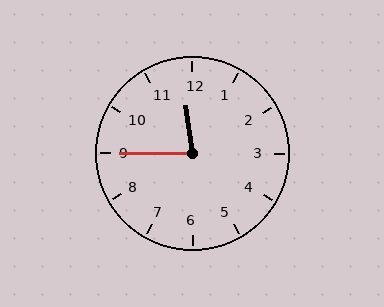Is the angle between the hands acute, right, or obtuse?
It is acute.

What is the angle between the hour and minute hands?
Approximately 82 degrees.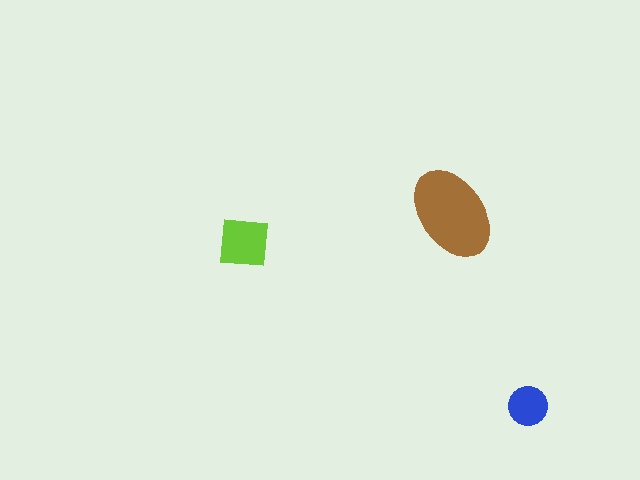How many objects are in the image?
There are 3 objects in the image.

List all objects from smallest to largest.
The blue circle, the lime square, the brown ellipse.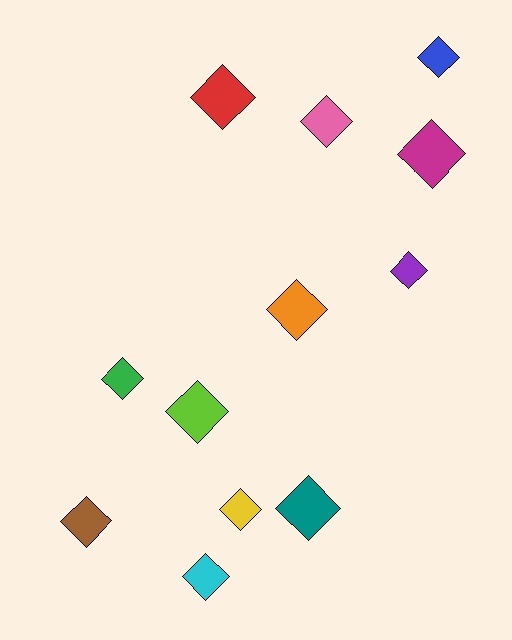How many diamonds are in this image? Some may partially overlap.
There are 12 diamonds.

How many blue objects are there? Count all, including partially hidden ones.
There is 1 blue object.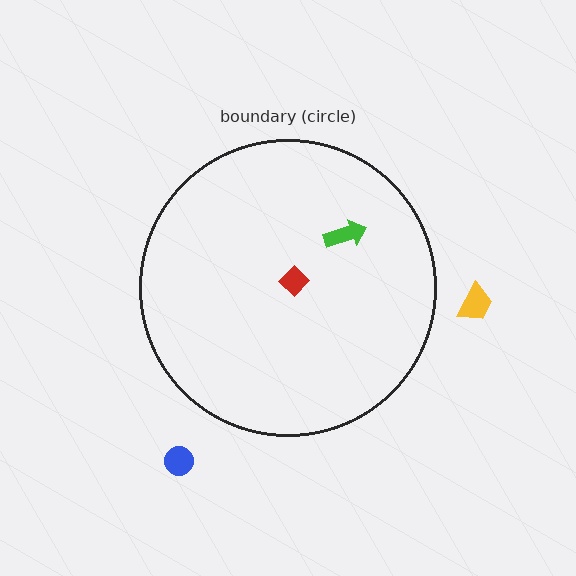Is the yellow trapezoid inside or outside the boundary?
Outside.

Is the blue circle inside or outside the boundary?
Outside.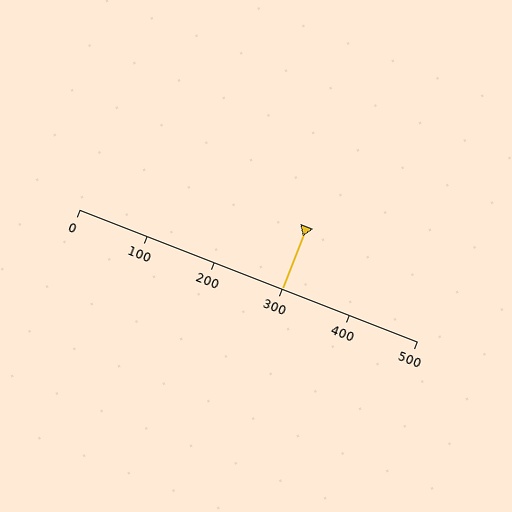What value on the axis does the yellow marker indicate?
The marker indicates approximately 300.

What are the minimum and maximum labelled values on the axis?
The axis runs from 0 to 500.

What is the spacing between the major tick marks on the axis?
The major ticks are spaced 100 apart.